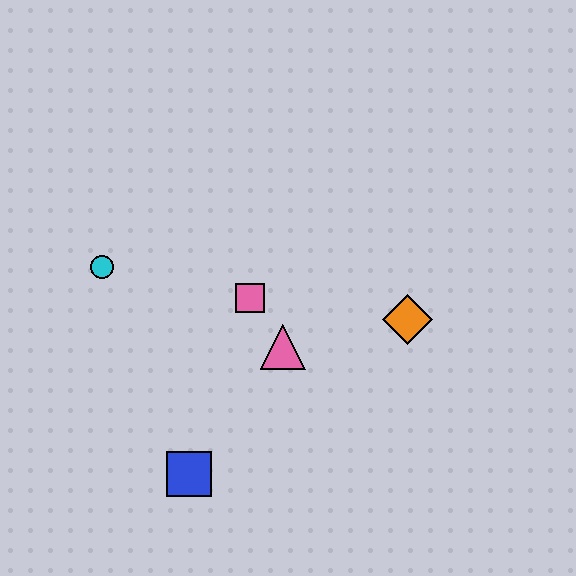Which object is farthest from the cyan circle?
The orange diamond is farthest from the cyan circle.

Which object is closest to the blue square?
The pink triangle is closest to the blue square.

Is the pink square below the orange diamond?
No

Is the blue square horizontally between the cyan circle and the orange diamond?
Yes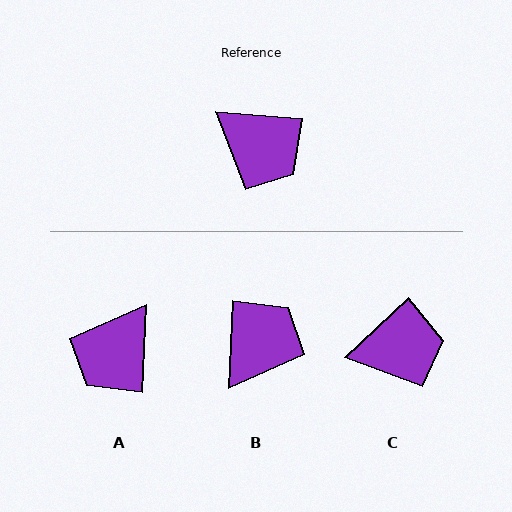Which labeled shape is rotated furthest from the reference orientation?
B, about 92 degrees away.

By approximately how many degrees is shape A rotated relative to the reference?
Approximately 88 degrees clockwise.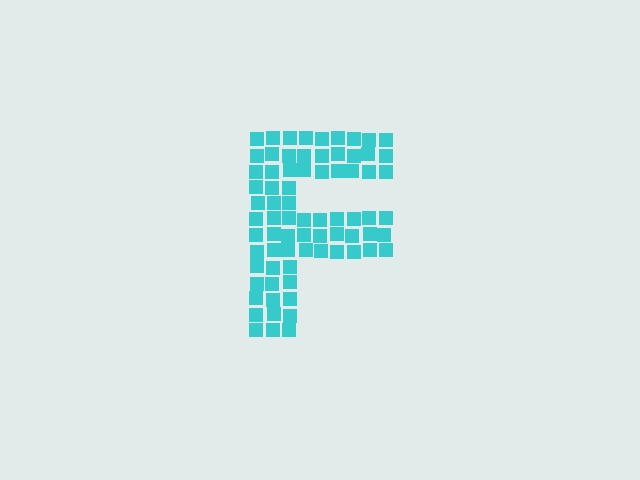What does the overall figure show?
The overall figure shows the letter F.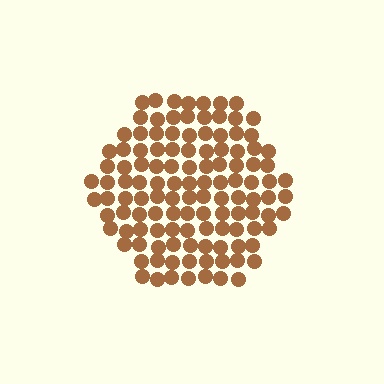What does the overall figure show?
The overall figure shows a hexagon.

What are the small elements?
The small elements are circles.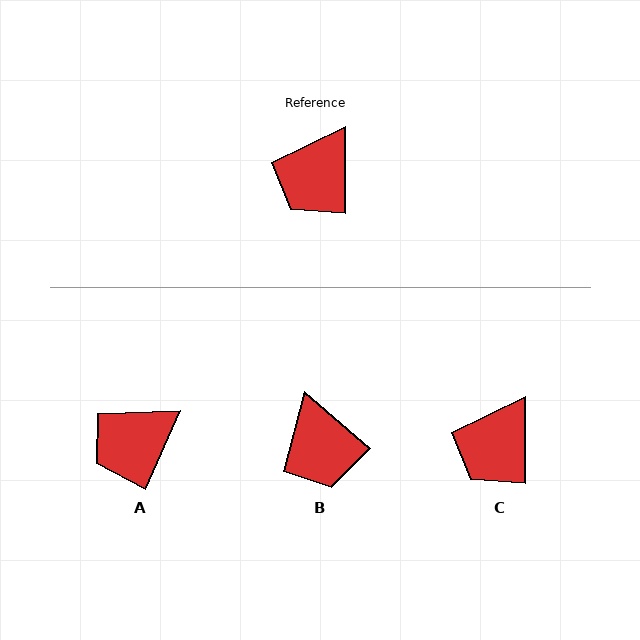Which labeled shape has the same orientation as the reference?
C.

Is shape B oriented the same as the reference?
No, it is off by about 49 degrees.